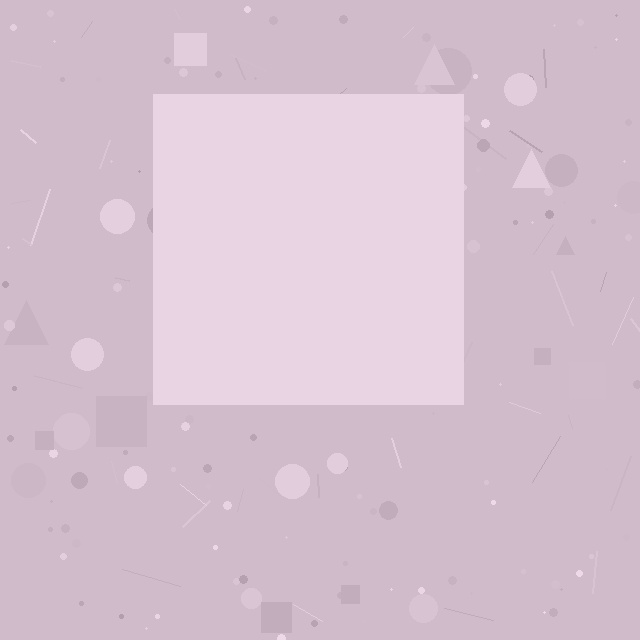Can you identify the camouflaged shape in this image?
The camouflaged shape is a square.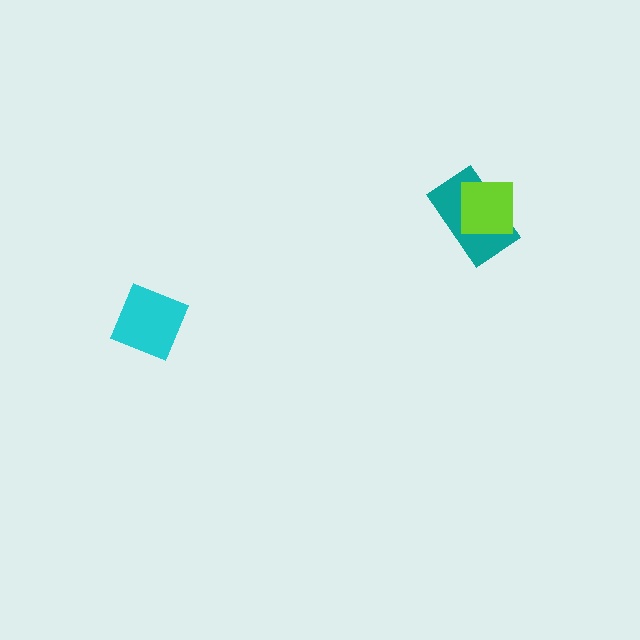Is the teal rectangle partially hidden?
Yes, it is partially covered by another shape.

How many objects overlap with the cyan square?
0 objects overlap with the cyan square.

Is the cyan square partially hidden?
No, no other shape covers it.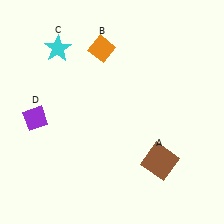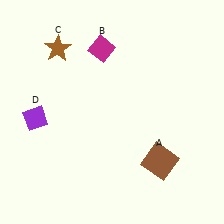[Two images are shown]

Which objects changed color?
B changed from orange to magenta. C changed from cyan to brown.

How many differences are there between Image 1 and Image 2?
There are 2 differences between the two images.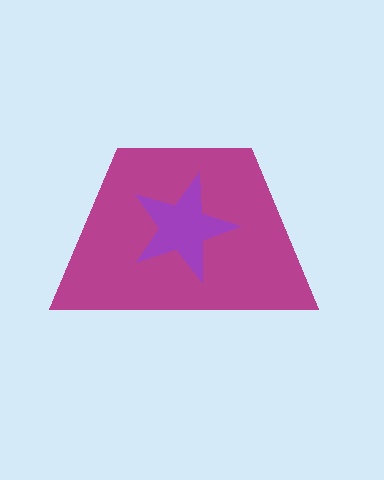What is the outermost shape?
The magenta trapezoid.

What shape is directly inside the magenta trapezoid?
The purple star.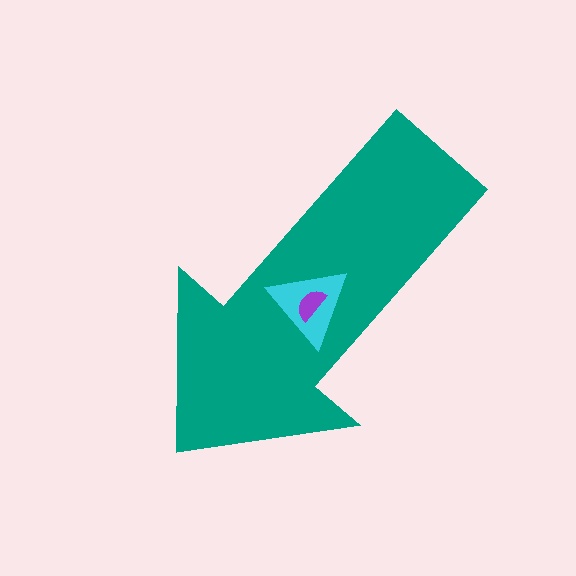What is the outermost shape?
The teal arrow.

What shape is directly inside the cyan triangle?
The purple semicircle.